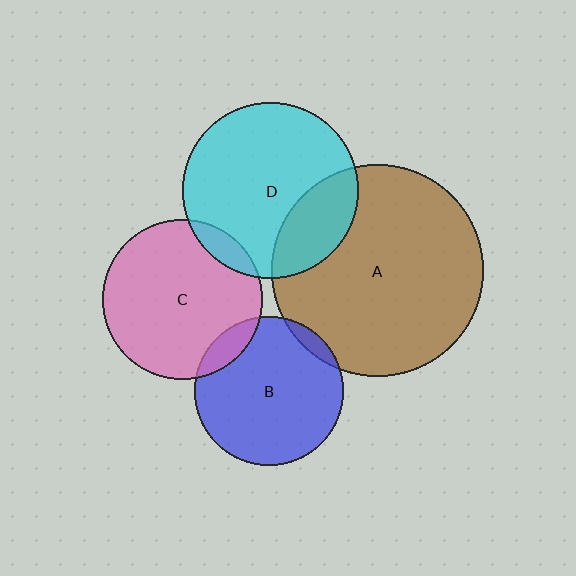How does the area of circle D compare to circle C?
Approximately 1.2 times.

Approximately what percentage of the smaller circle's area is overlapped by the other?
Approximately 25%.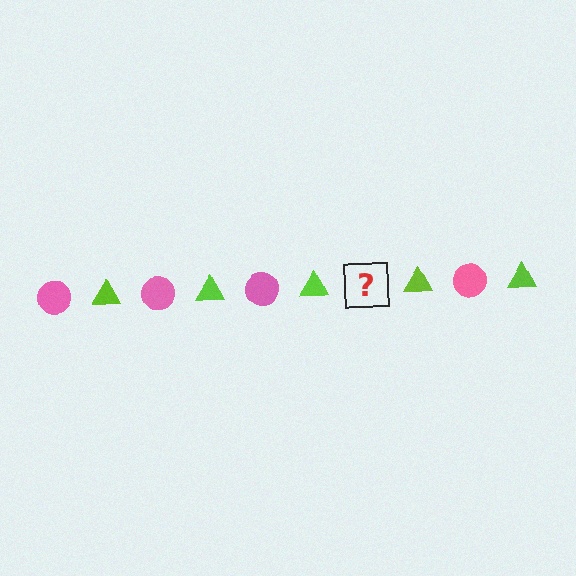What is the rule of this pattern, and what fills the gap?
The rule is that the pattern alternates between pink circle and lime triangle. The gap should be filled with a pink circle.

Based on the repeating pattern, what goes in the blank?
The blank should be a pink circle.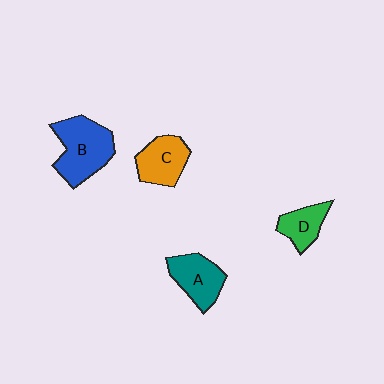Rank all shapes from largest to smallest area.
From largest to smallest: B (blue), A (teal), C (orange), D (green).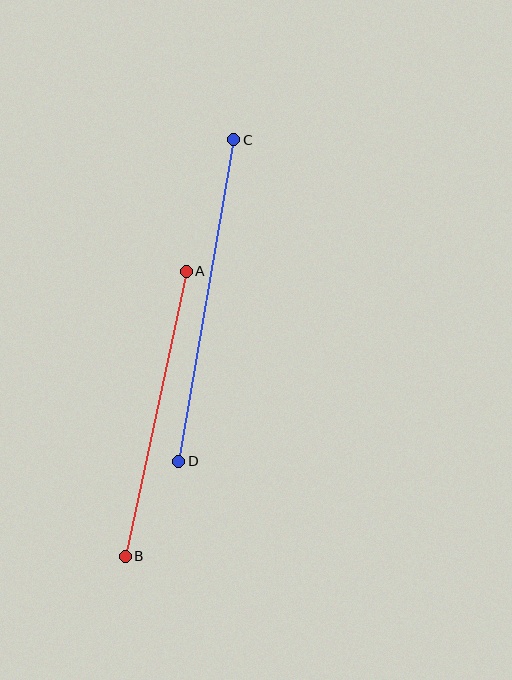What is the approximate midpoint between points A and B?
The midpoint is at approximately (156, 414) pixels.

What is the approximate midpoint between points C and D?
The midpoint is at approximately (206, 300) pixels.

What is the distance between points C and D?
The distance is approximately 326 pixels.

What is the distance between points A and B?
The distance is approximately 291 pixels.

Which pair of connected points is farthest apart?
Points C and D are farthest apart.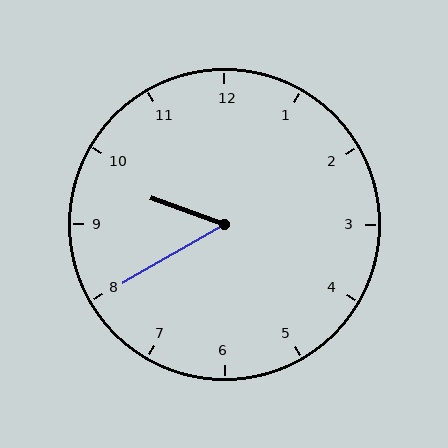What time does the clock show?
9:40.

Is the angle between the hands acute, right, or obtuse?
It is acute.